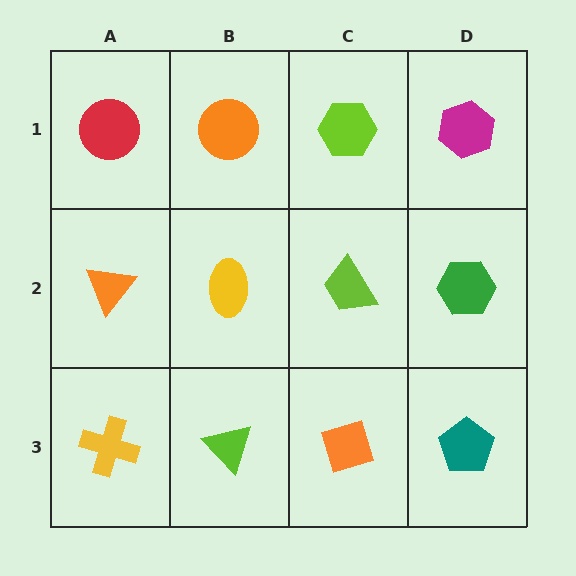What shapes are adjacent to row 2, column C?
A lime hexagon (row 1, column C), an orange diamond (row 3, column C), a yellow ellipse (row 2, column B), a green hexagon (row 2, column D).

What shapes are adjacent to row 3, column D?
A green hexagon (row 2, column D), an orange diamond (row 3, column C).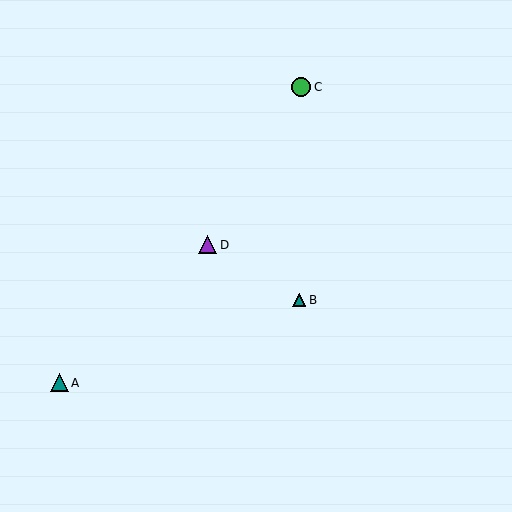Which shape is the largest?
The green circle (labeled C) is the largest.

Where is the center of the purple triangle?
The center of the purple triangle is at (208, 245).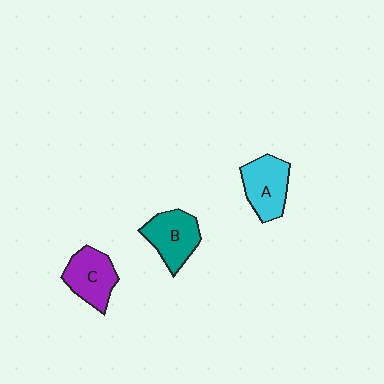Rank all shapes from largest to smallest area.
From largest to smallest: B (teal), A (cyan), C (purple).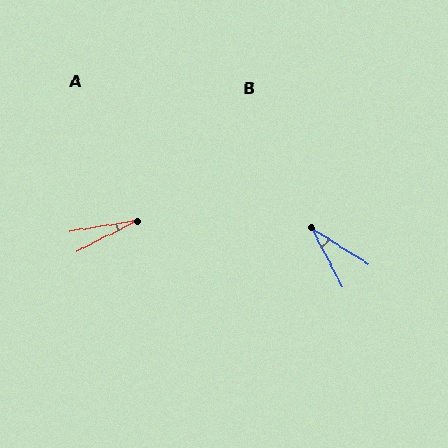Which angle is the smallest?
A, at approximately 18 degrees.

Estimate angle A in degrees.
Approximately 18 degrees.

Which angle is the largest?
B, at approximately 31 degrees.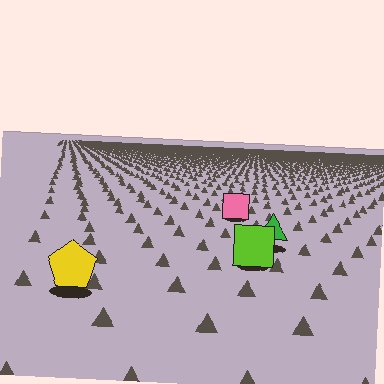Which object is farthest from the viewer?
The pink square is farthest from the viewer. It appears smaller and the ground texture around it is denser.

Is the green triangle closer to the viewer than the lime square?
No. The lime square is closer — you can tell from the texture gradient: the ground texture is coarser near it.